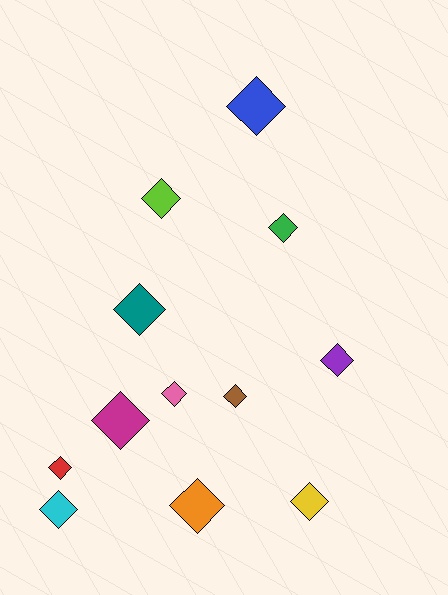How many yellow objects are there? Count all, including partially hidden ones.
There is 1 yellow object.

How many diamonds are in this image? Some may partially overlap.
There are 12 diamonds.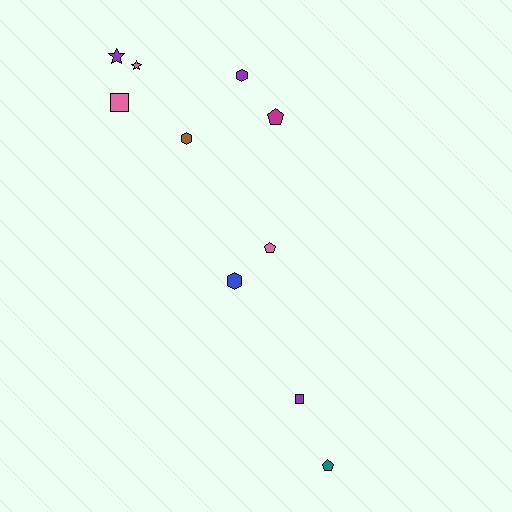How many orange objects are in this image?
There are no orange objects.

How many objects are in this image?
There are 10 objects.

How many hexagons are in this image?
There are 3 hexagons.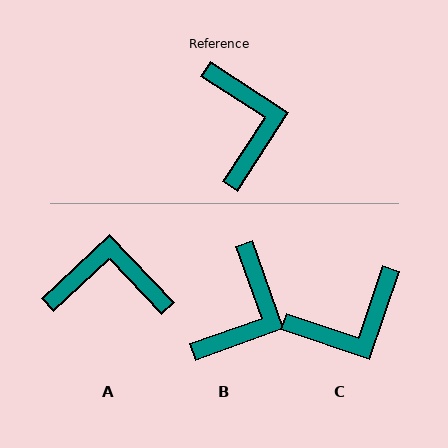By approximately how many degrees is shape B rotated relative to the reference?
Approximately 37 degrees clockwise.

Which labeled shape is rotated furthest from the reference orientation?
A, about 76 degrees away.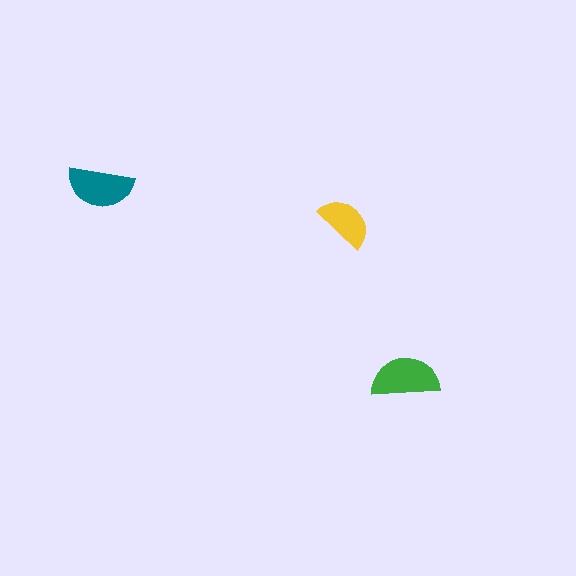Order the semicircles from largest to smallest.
the green one, the teal one, the yellow one.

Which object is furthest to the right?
The green semicircle is rightmost.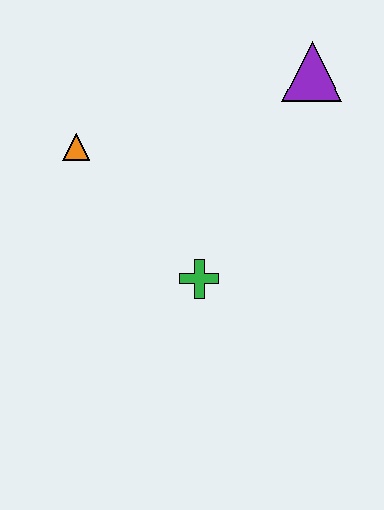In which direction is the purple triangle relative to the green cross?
The purple triangle is above the green cross.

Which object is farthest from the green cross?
The purple triangle is farthest from the green cross.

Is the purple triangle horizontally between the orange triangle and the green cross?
No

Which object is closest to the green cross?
The orange triangle is closest to the green cross.